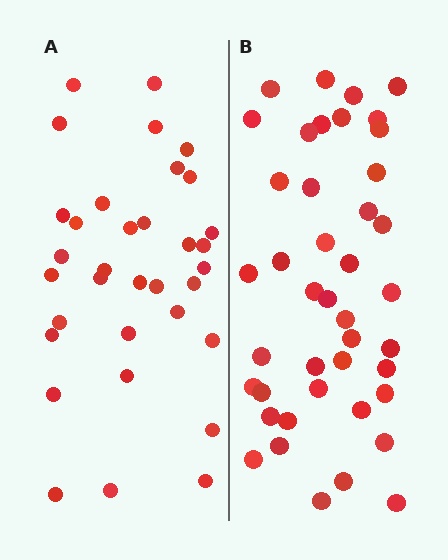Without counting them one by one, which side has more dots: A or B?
Region B (the right region) has more dots.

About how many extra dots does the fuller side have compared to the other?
Region B has roughly 8 or so more dots than region A.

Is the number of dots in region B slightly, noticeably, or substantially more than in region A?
Region B has only slightly more — the two regions are fairly close. The ratio is roughly 1.2 to 1.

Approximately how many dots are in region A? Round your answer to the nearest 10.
About 30 dots. (The exact count is 34, which rounds to 30.)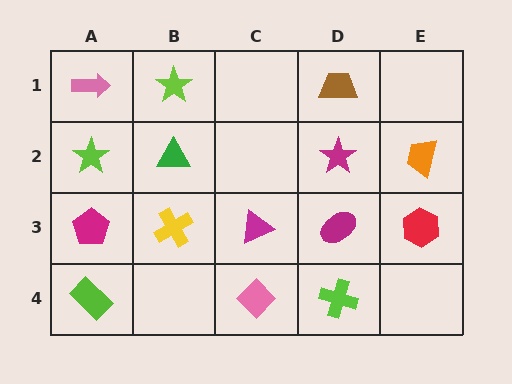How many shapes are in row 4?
3 shapes.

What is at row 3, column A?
A magenta pentagon.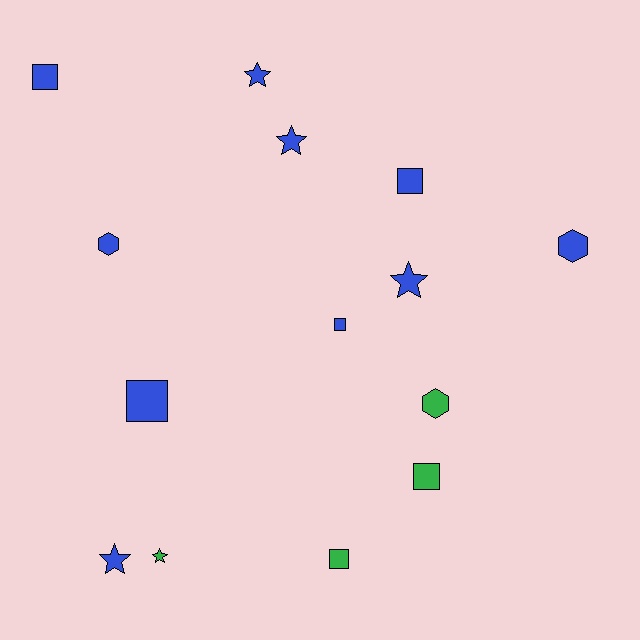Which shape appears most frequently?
Square, with 6 objects.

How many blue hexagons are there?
There are 2 blue hexagons.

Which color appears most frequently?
Blue, with 10 objects.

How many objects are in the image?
There are 14 objects.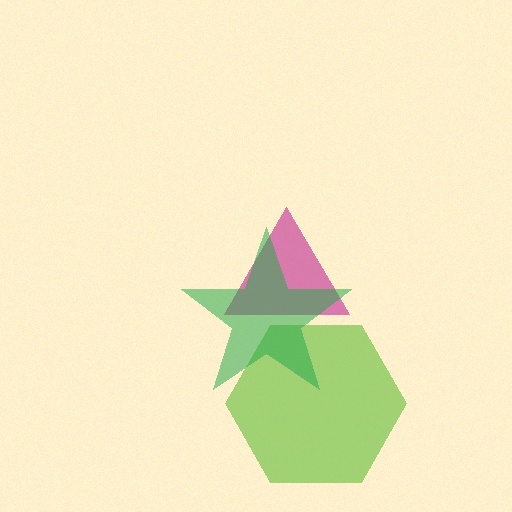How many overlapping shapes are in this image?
There are 3 overlapping shapes in the image.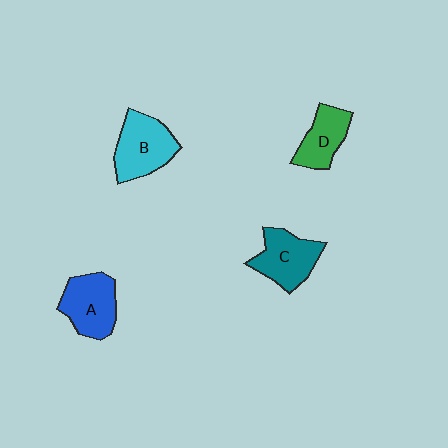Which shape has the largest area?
Shape B (cyan).